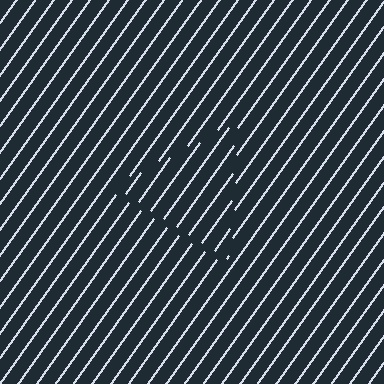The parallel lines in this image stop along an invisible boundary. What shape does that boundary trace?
An illusory triangle. The interior of the shape contains the same grating, shifted by half a period — the contour is defined by the phase discontinuity where line-ends from the inner and outer gratings abut.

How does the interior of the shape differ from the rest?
The interior of the shape contains the same grating, shifted by half a period — the contour is defined by the phase discontinuity where line-ends from the inner and outer gratings abut.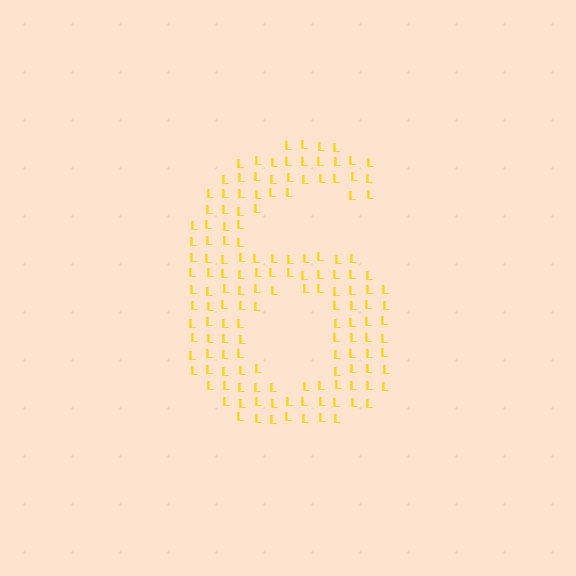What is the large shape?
The large shape is the digit 6.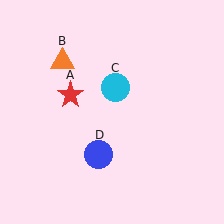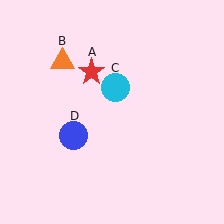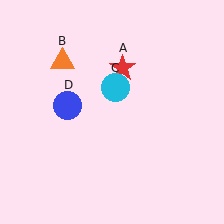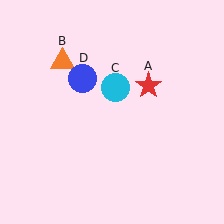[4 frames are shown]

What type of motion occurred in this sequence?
The red star (object A), blue circle (object D) rotated clockwise around the center of the scene.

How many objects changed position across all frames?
2 objects changed position: red star (object A), blue circle (object D).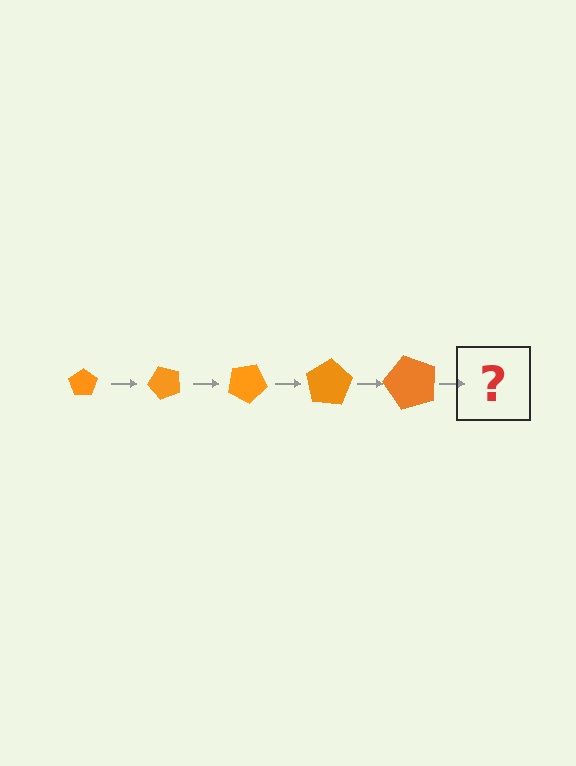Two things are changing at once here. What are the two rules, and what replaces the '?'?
The two rules are that the pentagon grows larger each step and it rotates 50 degrees each step. The '?' should be a pentagon, larger than the previous one and rotated 250 degrees from the start.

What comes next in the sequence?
The next element should be a pentagon, larger than the previous one and rotated 250 degrees from the start.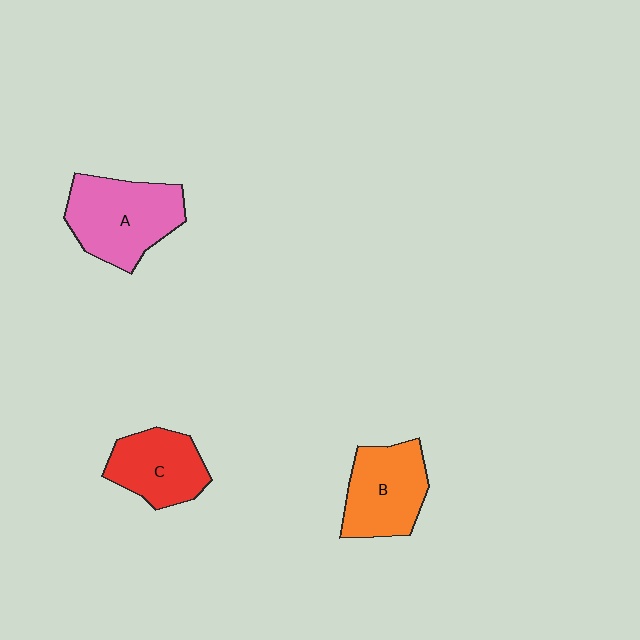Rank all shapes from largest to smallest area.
From largest to smallest: A (pink), B (orange), C (red).